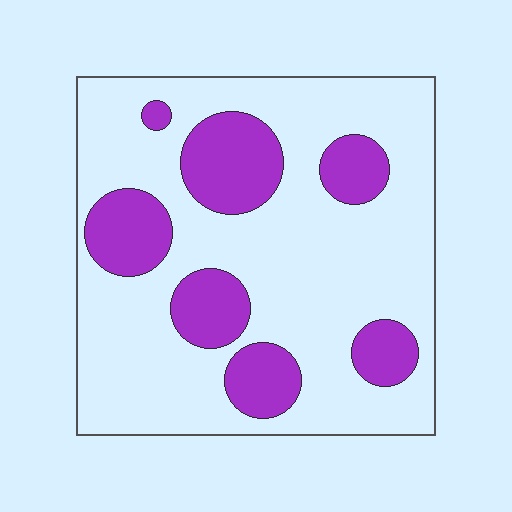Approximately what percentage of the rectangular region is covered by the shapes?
Approximately 25%.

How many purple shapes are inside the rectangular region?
7.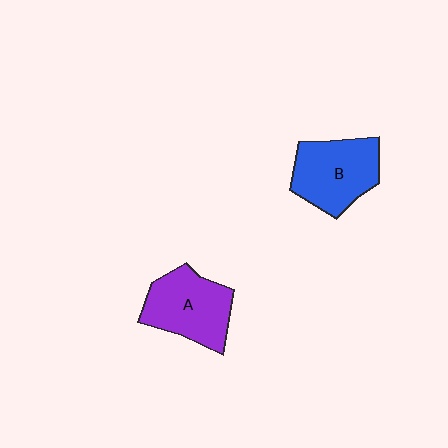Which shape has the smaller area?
Shape A (purple).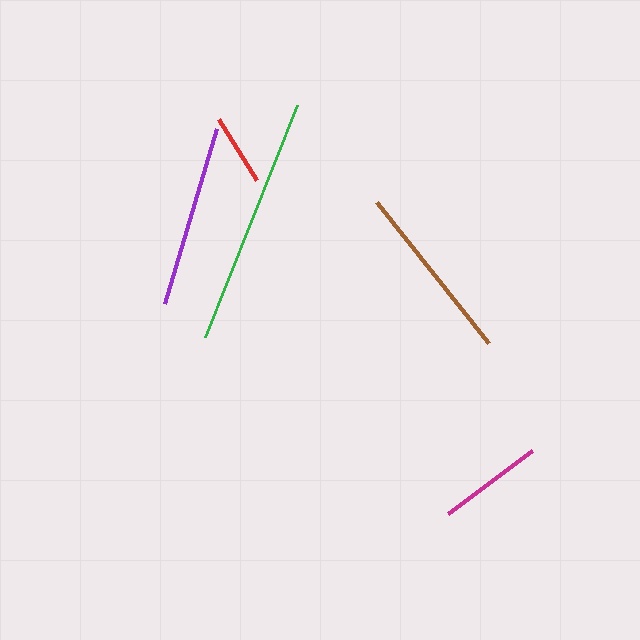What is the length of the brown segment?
The brown segment is approximately 179 pixels long.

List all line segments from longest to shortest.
From longest to shortest: green, purple, brown, magenta, red.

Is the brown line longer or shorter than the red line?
The brown line is longer than the red line.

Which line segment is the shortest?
The red line is the shortest at approximately 71 pixels.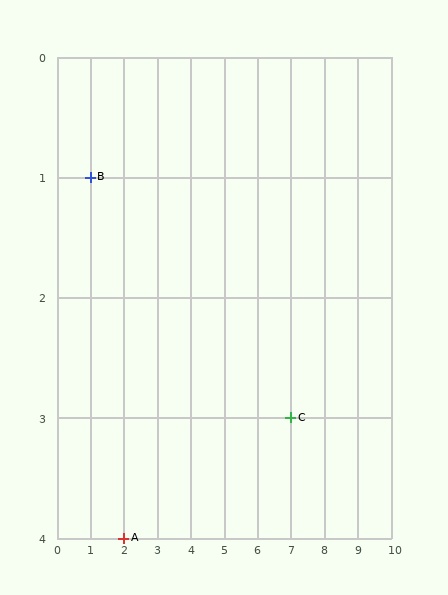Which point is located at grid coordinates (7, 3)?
Point C is at (7, 3).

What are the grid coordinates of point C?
Point C is at grid coordinates (7, 3).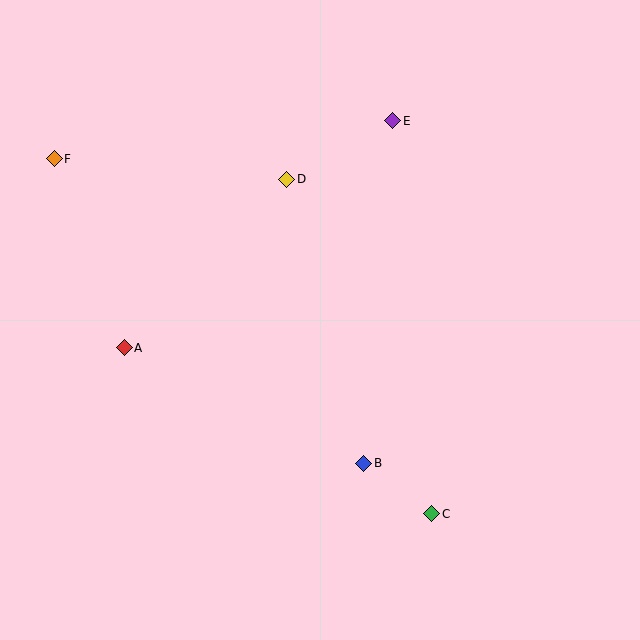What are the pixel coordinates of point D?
Point D is at (287, 179).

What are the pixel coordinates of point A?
Point A is at (124, 348).